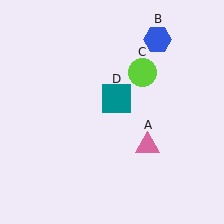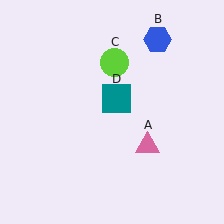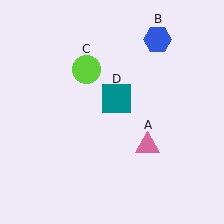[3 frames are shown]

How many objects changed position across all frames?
1 object changed position: lime circle (object C).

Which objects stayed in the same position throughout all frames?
Pink triangle (object A) and blue hexagon (object B) and teal square (object D) remained stationary.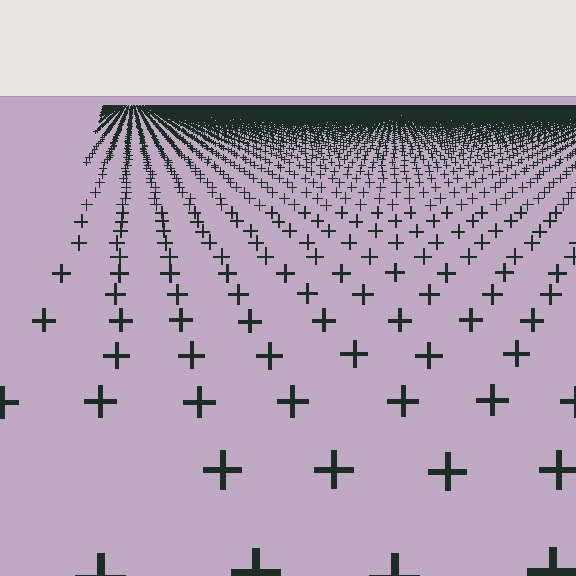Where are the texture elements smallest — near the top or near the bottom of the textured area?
Near the top.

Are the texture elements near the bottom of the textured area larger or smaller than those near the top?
Larger. Near the bottom, elements are closer to the viewer and appear at a bigger on-screen size.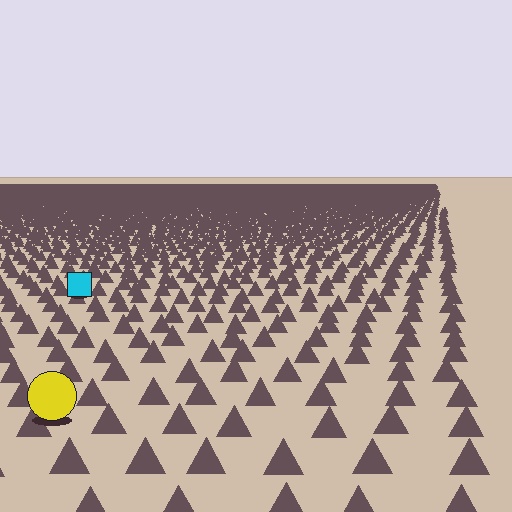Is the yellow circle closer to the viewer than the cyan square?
Yes. The yellow circle is closer — you can tell from the texture gradient: the ground texture is coarser near it.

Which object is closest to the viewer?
The yellow circle is closest. The texture marks near it are larger and more spread out.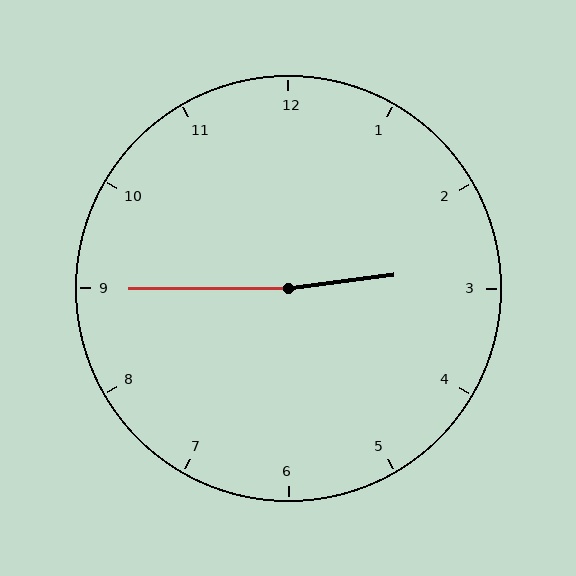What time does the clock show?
2:45.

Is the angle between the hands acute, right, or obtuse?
It is obtuse.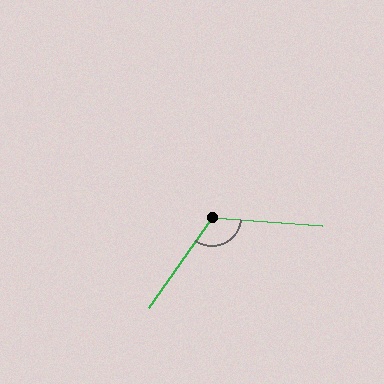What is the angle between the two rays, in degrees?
Approximately 121 degrees.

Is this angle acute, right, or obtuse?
It is obtuse.